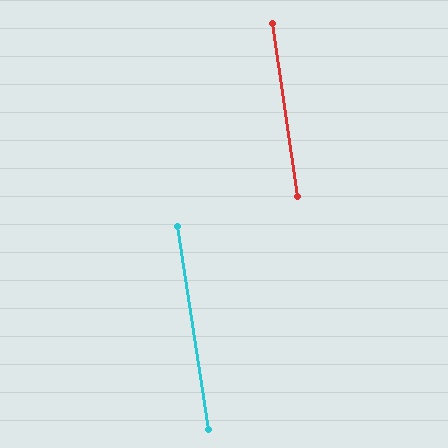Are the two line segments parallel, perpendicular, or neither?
Parallel — their directions differ by only 0.4°.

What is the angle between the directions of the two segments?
Approximately 0 degrees.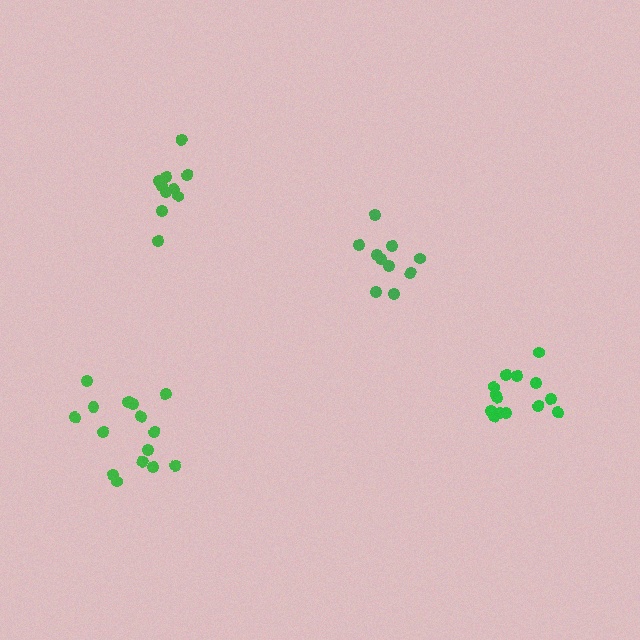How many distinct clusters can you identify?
There are 4 distinct clusters.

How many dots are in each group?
Group 1: 15 dots, Group 2: 10 dots, Group 3: 10 dots, Group 4: 14 dots (49 total).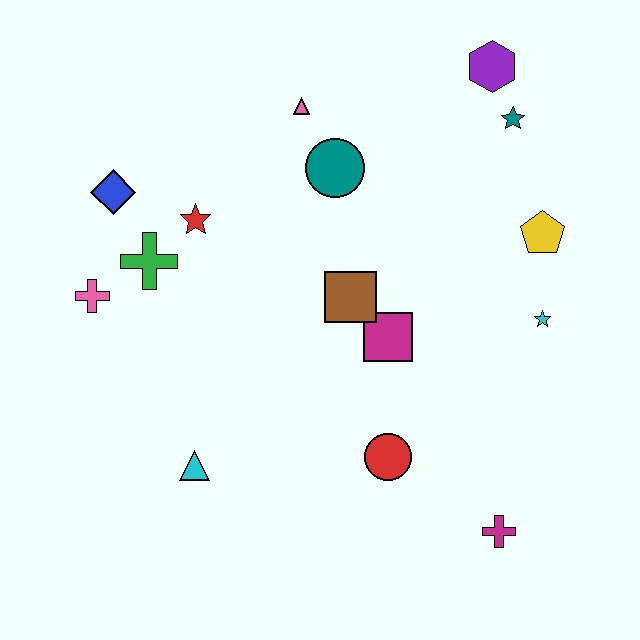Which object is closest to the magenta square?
The brown square is closest to the magenta square.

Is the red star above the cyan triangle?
Yes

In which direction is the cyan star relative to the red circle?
The cyan star is to the right of the red circle.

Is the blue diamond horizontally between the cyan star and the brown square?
No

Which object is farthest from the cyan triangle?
The purple hexagon is farthest from the cyan triangle.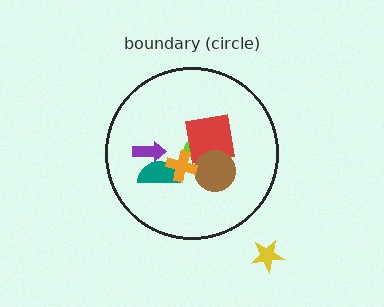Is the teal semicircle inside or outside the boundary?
Inside.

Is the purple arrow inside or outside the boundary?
Inside.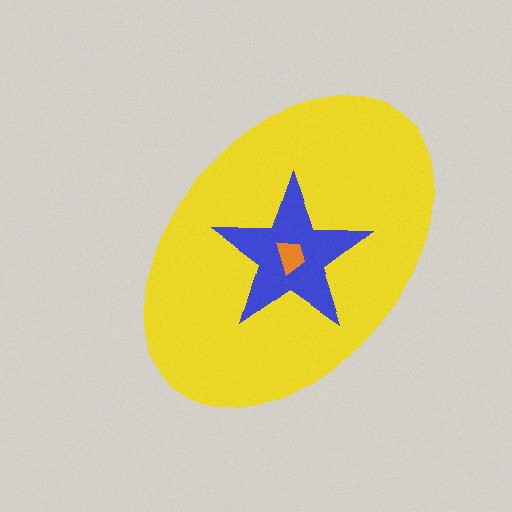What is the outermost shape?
The yellow ellipse.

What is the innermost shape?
The orange trapezoid.